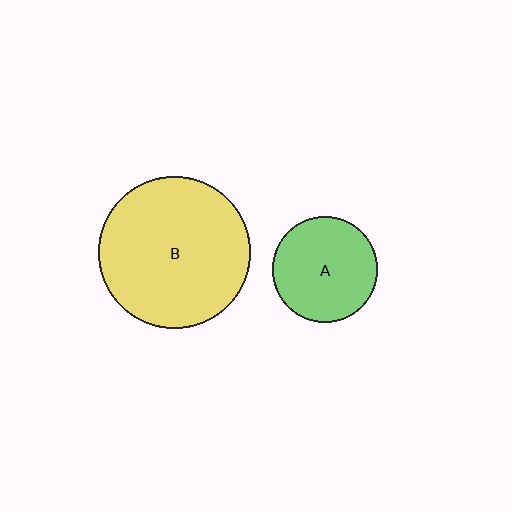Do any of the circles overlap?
No, none of the circles overlap.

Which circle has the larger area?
Circle B (yellow).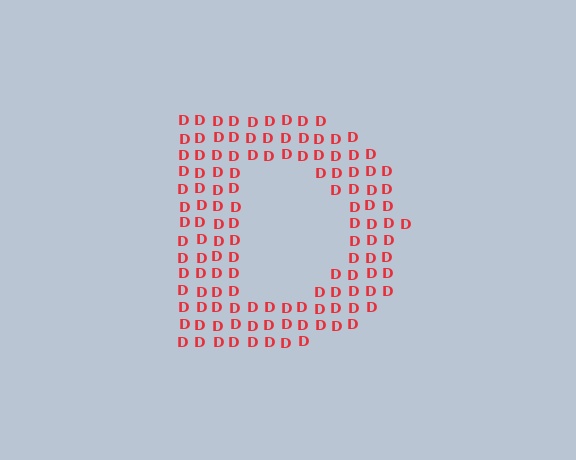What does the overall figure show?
The overall figure shows the letter D.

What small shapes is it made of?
It is made of small letter D's.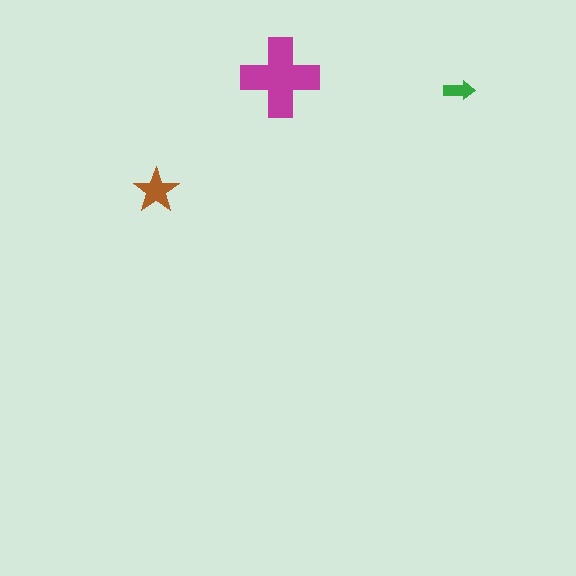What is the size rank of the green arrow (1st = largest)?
3rd.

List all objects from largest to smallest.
The magenta cross, the brown star, the green arrow.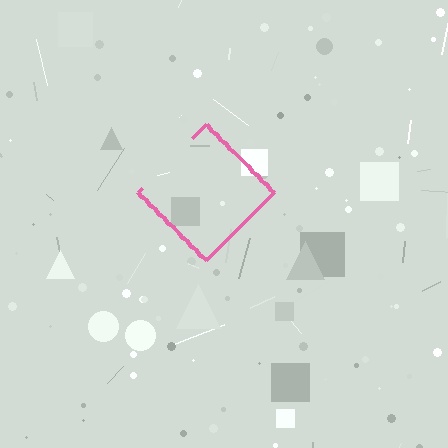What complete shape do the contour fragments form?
The contour fragments form a diamond.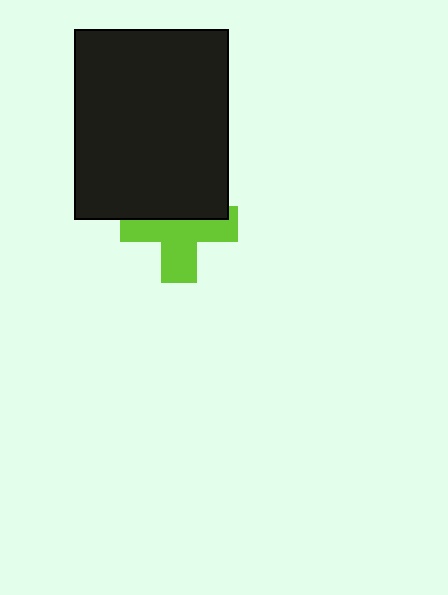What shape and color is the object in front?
The object in front is a black rectangle.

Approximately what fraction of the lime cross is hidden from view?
Roughly 41% of the lime cross is hidden behind the black rectangle.